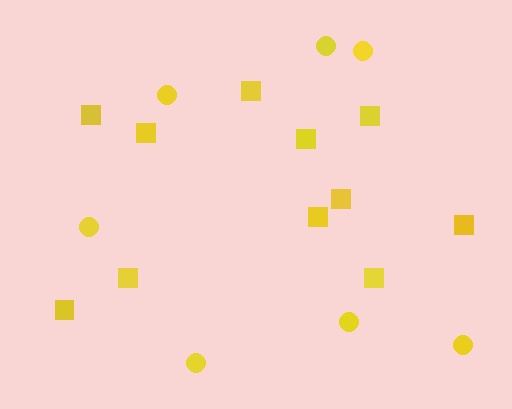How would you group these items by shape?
There are 2 groups: one group of squares (11) and one group of circles (7).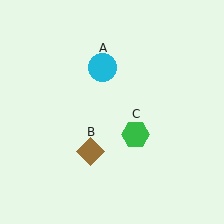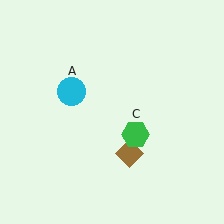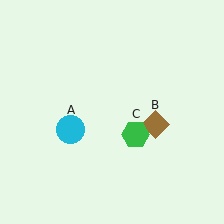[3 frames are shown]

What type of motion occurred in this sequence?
The cyan circle (object A), brown diamond (object B) rotated counterclockwise around the center of the scene.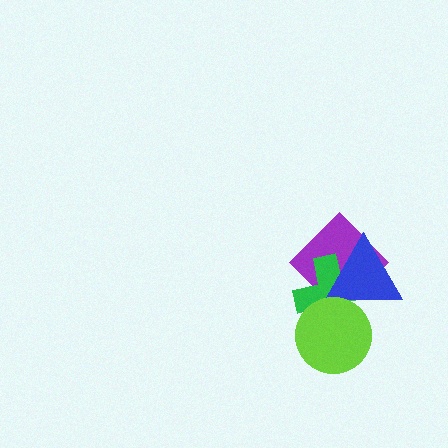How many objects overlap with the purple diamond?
3 objects overlap with the purple diamond.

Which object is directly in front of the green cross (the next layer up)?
The blue triangle is directly in front of the green cross.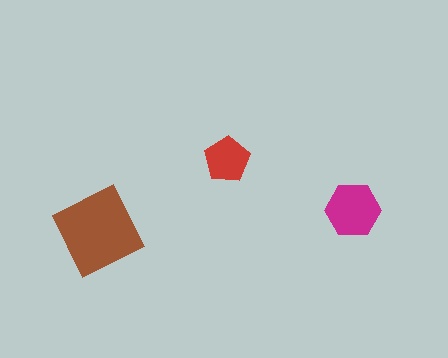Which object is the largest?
The brown diamond.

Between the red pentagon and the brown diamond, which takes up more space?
The brown diamond.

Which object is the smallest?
The red pentagon.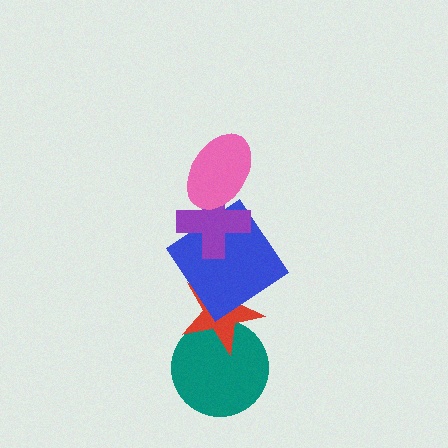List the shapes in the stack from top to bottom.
From top to bottom: the pink ellipse, the purple cross, the blue diamond, the red star, the teal circle.